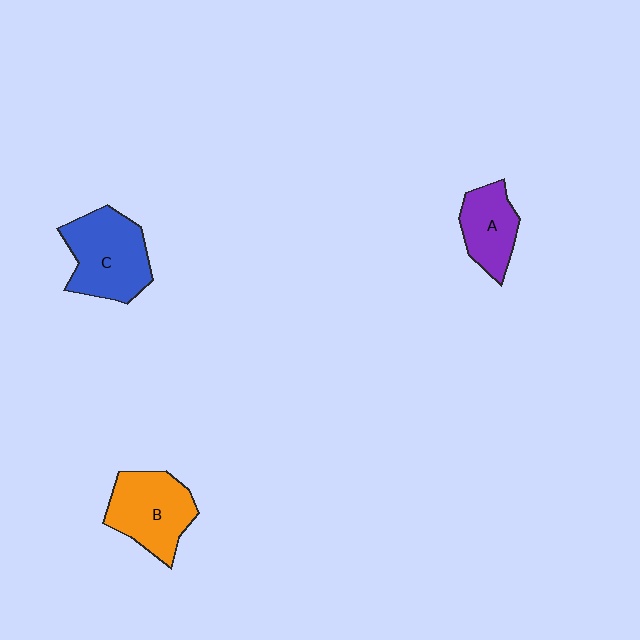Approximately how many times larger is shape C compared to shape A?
Approximately 1.5 times.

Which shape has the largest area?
Shape C (blue).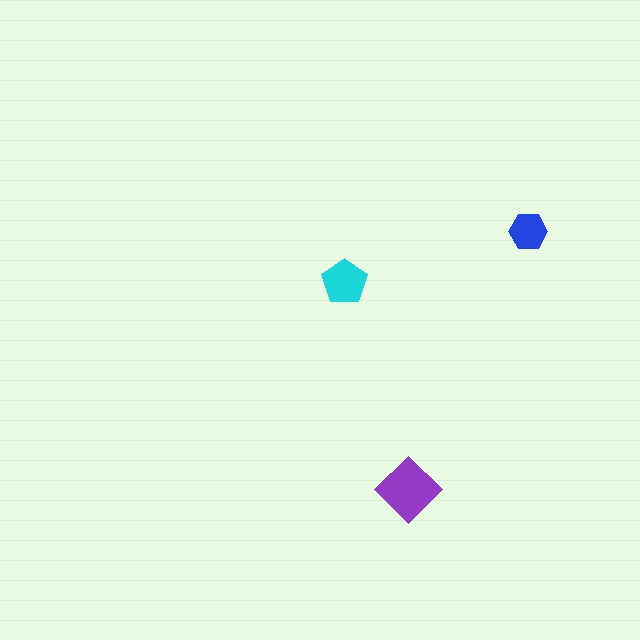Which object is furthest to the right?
The blue hexagon is rightmost.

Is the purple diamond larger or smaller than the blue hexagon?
Larger.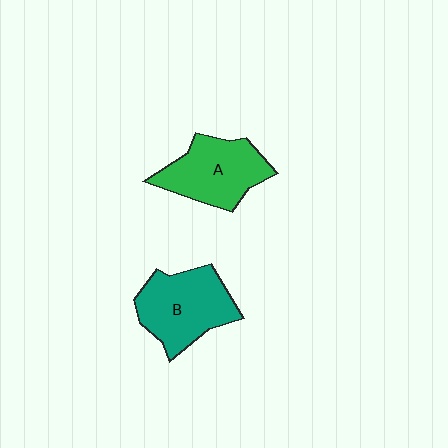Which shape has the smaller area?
Shape A (green).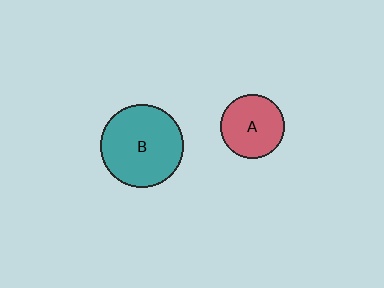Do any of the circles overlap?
No, none of the circles overlap.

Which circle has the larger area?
Circle B (teal).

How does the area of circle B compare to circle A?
Approximately 1.7 times.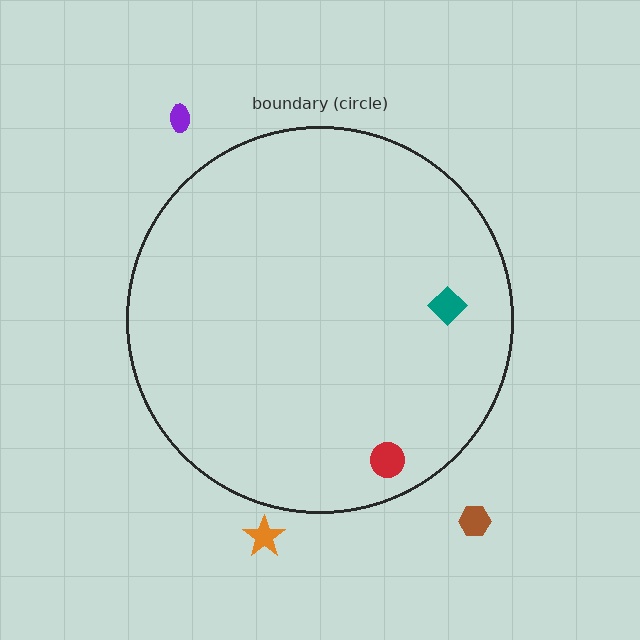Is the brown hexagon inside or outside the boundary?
Outside.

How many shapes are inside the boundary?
2 inside, 3 outside.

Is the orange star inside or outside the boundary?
Outside.